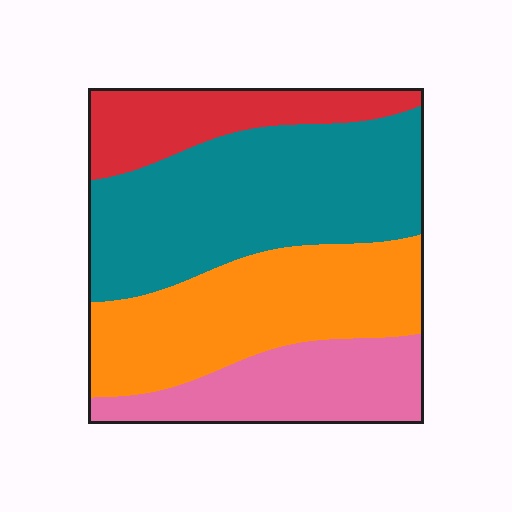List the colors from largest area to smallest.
From largest to smallest: teal, orange, pink, red.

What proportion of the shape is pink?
Pink covers roughly 20% of the shape.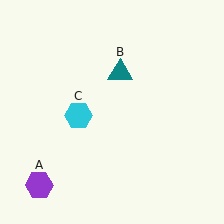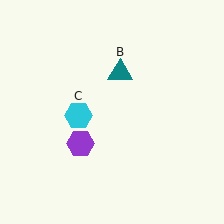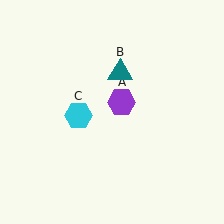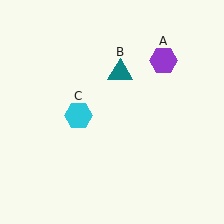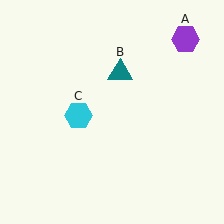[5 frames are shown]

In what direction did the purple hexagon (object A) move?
The purple hexagon (object A) moved up and to the right.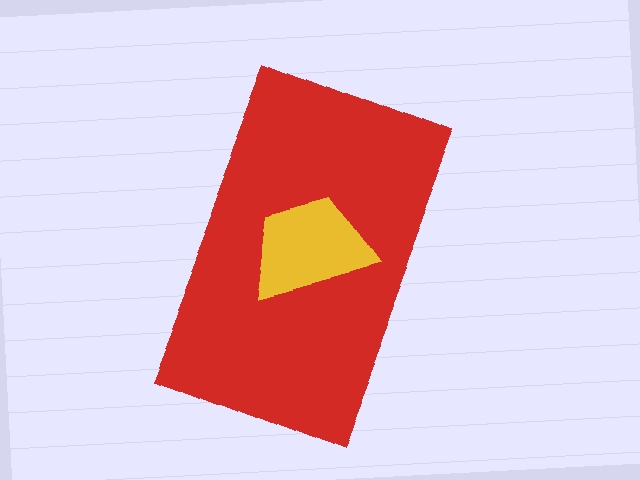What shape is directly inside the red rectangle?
The yellow trapezoid.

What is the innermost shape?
The yellow trapezoid.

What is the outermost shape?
The red rectangle.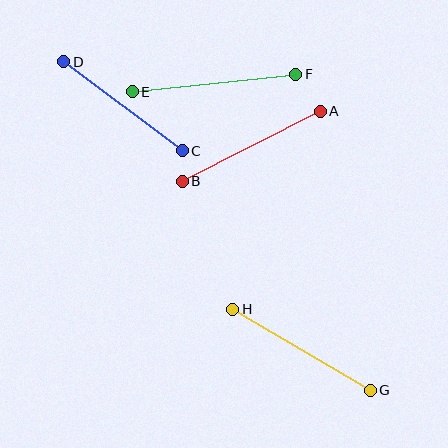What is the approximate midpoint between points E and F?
The midpoint is at approximately (214, 83) pixels.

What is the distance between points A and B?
The distance is approximately 155 pixels.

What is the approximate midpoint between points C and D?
The midpoint is at approximately (123, 106) pixels.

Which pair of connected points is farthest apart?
Points E and F are farthest apart.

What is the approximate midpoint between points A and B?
The midpoint is at approximately (251, 146) pixels.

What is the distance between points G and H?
The distance is approximately 160 pixels.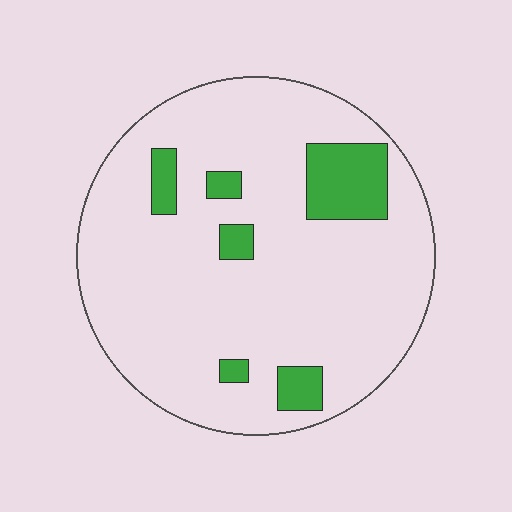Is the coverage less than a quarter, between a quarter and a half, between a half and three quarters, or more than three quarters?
Less than a quarter.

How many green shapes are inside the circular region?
6.